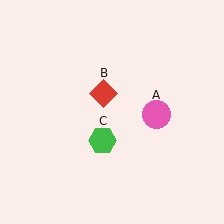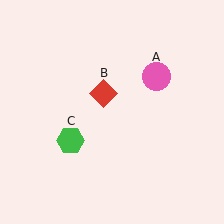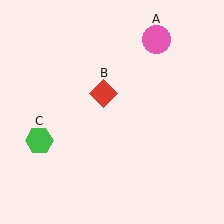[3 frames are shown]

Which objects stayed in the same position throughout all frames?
Red diamond (object B) remained stationary.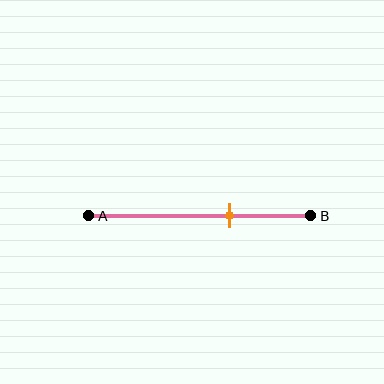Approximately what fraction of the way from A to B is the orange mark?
The orange mark is approximately 65% of the way from A to B.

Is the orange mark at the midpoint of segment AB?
No, the mark is at about 65% from A, not at the 50% midpoint.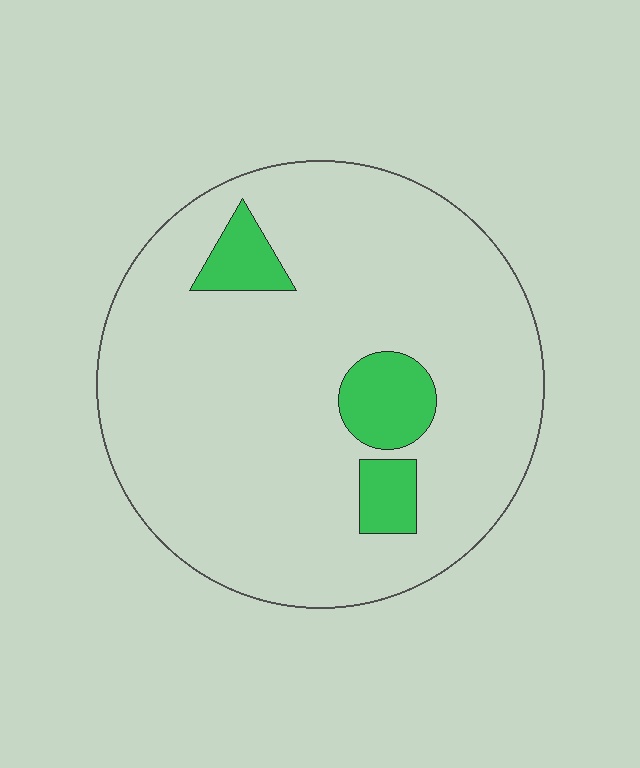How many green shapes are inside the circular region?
3.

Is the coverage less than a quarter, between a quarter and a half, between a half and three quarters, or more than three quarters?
Less than a quarter.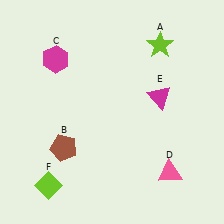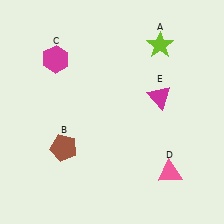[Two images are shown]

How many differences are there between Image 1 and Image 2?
There is 1 difference between the two images.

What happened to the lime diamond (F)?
The lime diamond (F) was removed in Image 2. It was in the bottom-left area of Image 1.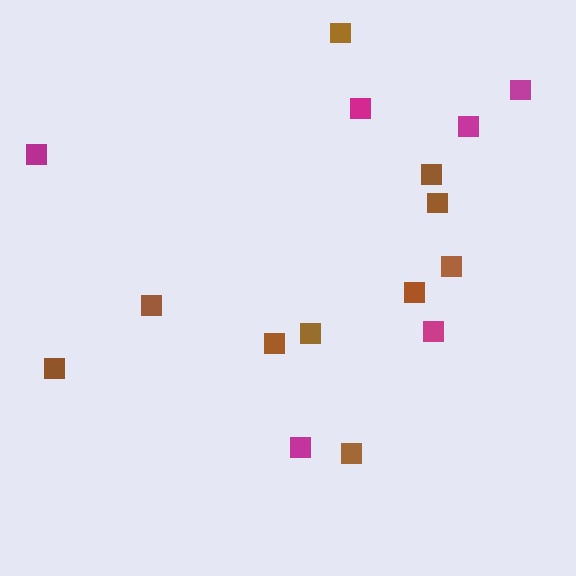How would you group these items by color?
There are 2 groups: one group of magenta squares (6) and one group of brown squares (10).